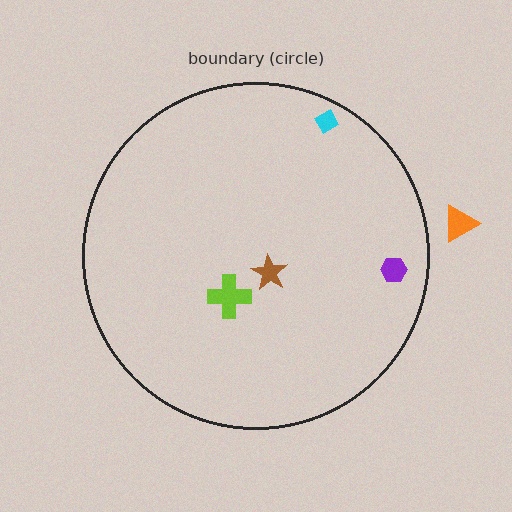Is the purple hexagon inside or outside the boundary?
Inside.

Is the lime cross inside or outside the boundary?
Inside.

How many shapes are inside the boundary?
4 inside, 1 outside.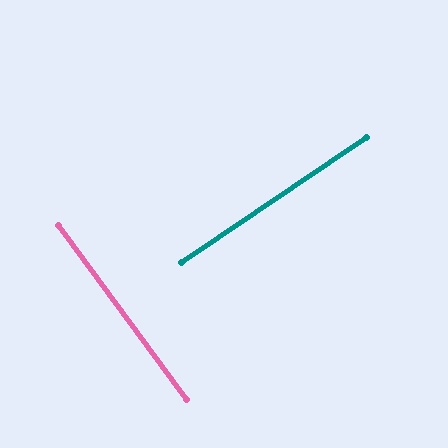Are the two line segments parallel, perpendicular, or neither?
Perpendicular — they meet at approximately 88°.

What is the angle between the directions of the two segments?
Approximately 88 degrees.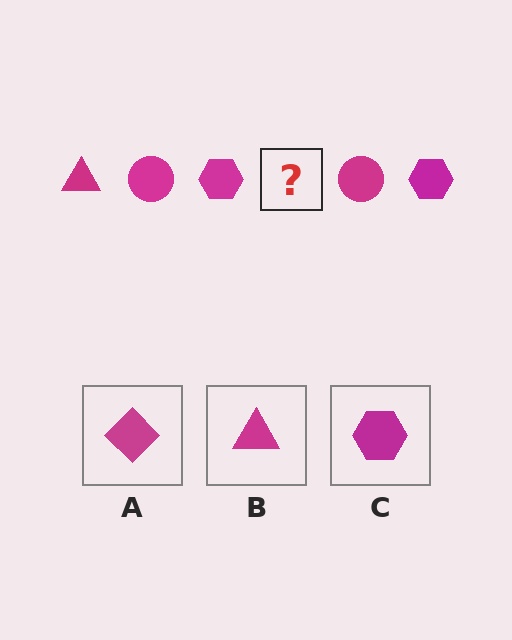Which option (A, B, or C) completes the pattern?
B.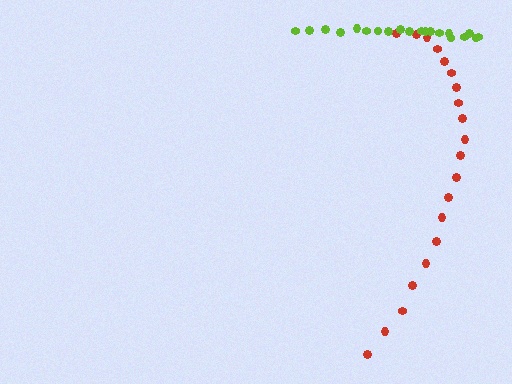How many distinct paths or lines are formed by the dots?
There are 2 distinct paths.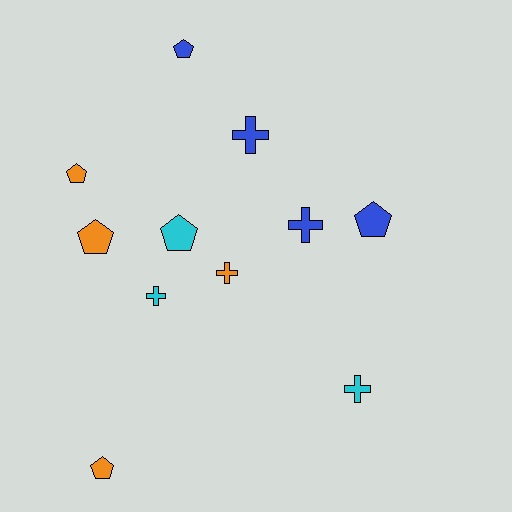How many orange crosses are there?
There is 1 orange cross.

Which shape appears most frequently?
Pentagon, with 6 objects.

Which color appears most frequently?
Blue, with 4 objects.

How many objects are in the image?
There are 11 objects.